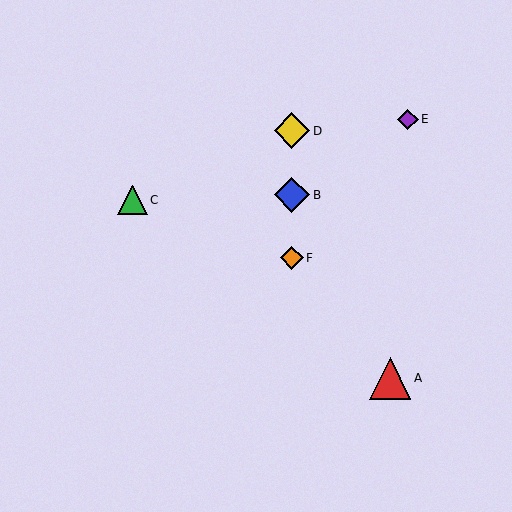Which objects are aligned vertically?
Objects B, D, F are aligned vertically.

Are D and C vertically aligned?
No, D is at x≈292 and C is at x≈132.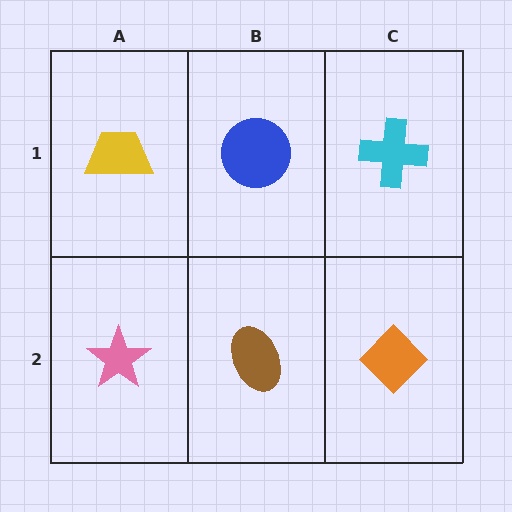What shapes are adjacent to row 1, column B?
A brown ellipse (row 2, column B), a yellow trapezoid (row 1, column A), a cyan cross (row 1, column C).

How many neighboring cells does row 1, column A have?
2.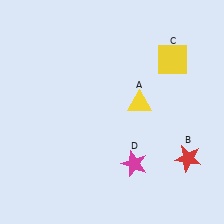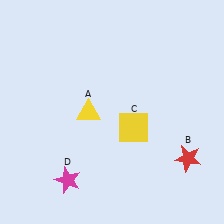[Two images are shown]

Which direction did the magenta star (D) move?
The magenta star (D) moved left.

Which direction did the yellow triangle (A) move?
The yellow triangle (A) moved left.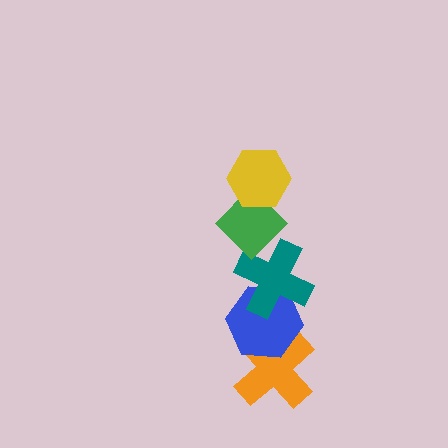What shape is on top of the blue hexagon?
The teal cross is on top of the blue hexagon.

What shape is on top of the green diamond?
The yellow hexagon is on top of the green diamond.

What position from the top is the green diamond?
The green diamond is 2nd from the top.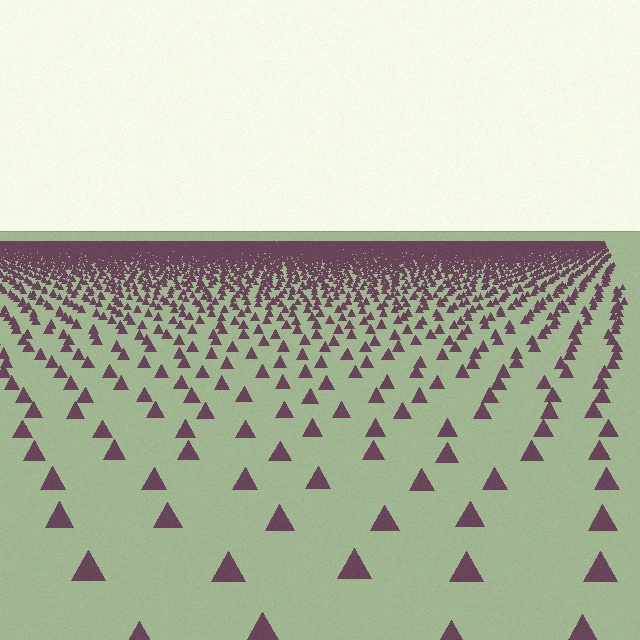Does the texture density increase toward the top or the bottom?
Density increases toward the top.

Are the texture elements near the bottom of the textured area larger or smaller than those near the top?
Larger. Near the bottom, elements are closer to the viewer and appear at a bigger on-screen size.